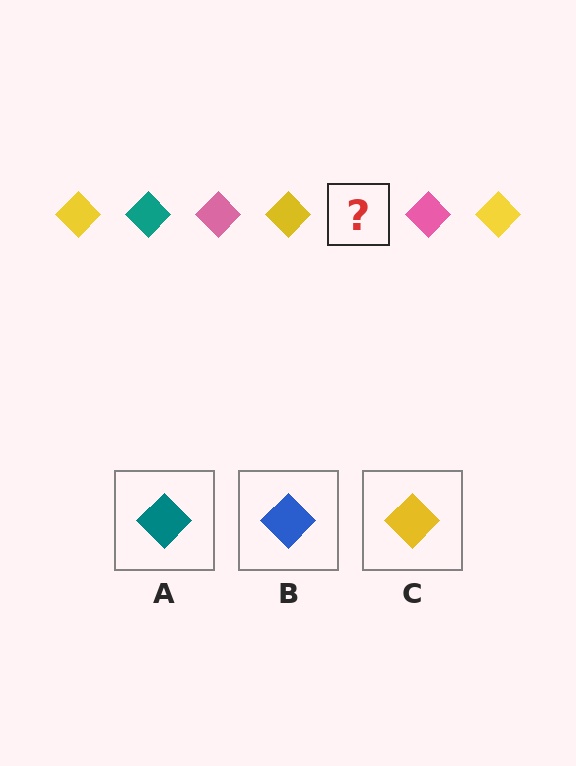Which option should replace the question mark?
Option A.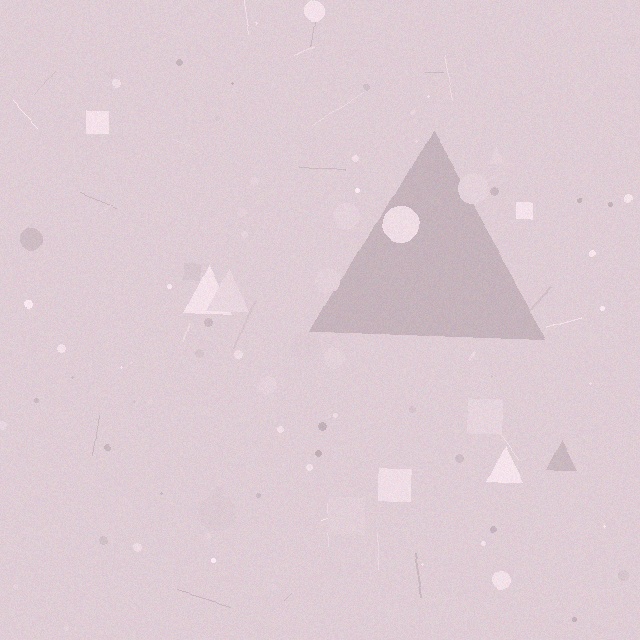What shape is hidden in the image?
A triangle is hidden in the image.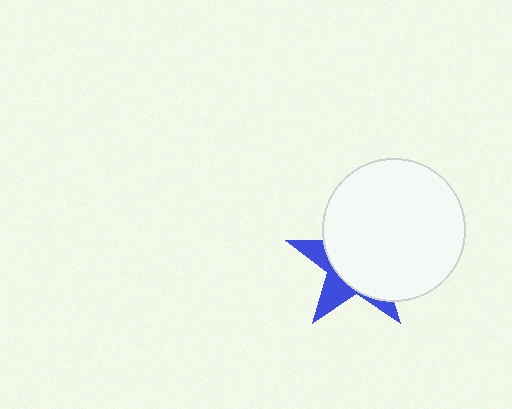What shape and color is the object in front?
The object in front is a white circle.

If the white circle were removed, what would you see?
You would see the complete blue star.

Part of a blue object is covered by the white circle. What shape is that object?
It is a star.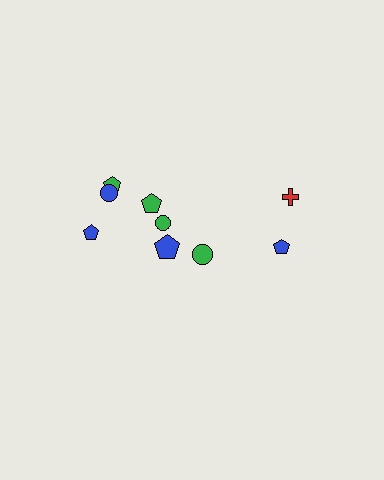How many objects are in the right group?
There are 3 objects.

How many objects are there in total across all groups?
There are 9 objects.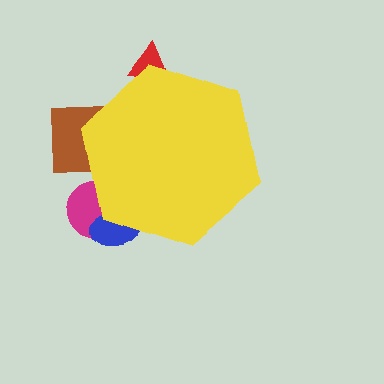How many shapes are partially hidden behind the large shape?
4 shapes are partially hidden.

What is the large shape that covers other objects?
A yellow hexagon.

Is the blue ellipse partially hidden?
Yes, the blue ellipse is partially hidden behind the yellow hexagon.